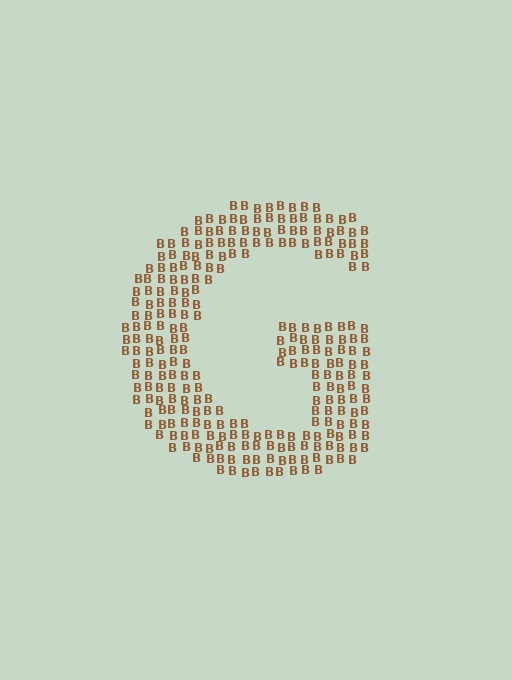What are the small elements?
The small elements are letter B's.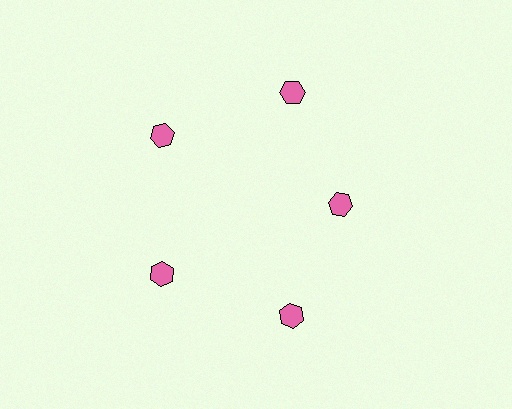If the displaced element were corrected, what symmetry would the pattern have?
It would have 5-fold rotational symmetry — the pattern would map onto itself every 72 degrees.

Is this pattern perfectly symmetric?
No. The 5 pink hexagons are arranged in a ring, but one element near the 3 o'clock position is pulled inward toward the center, breaking the 5-fold rotational symmetry.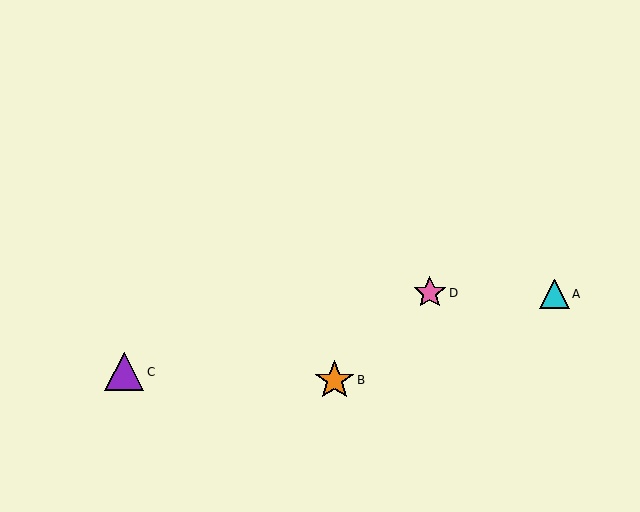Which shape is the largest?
The orange star (labeled B) is the largest.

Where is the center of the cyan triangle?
The center of the cyan triangle is at (555, 294).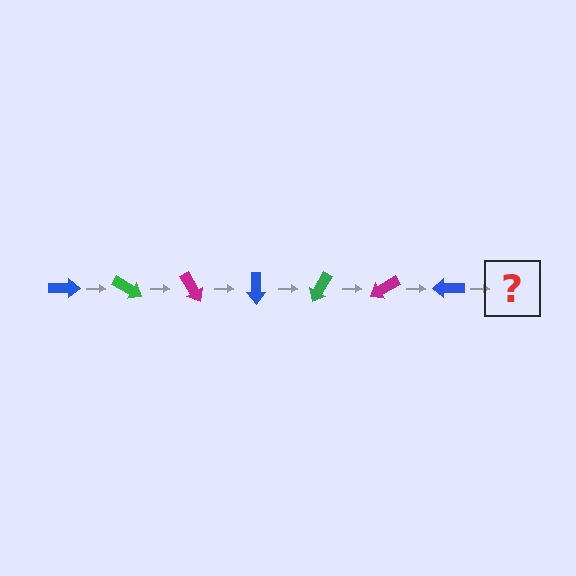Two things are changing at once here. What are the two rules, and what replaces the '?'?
The two rules are that it rotates 30 degrees each step and the color cycles through blue, green, and magenta. The '?' should be a green arrow, rotated 210 degrees from the start.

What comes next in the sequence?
The next element should be a green arrow, rotated 210 degrees from the start.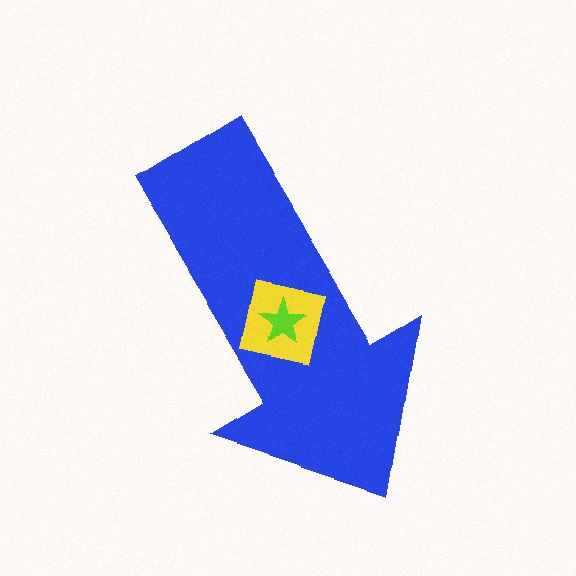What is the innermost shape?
The lime star.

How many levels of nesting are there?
3.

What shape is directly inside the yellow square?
The lime star.